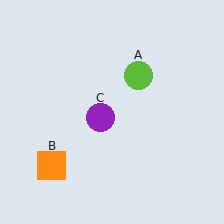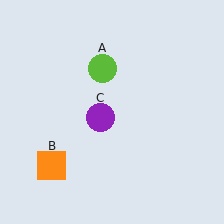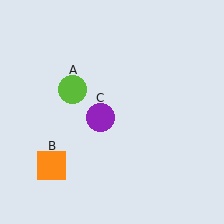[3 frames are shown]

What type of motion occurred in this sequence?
The lime circle (object A) rotated counterclockwise around the center of the scene.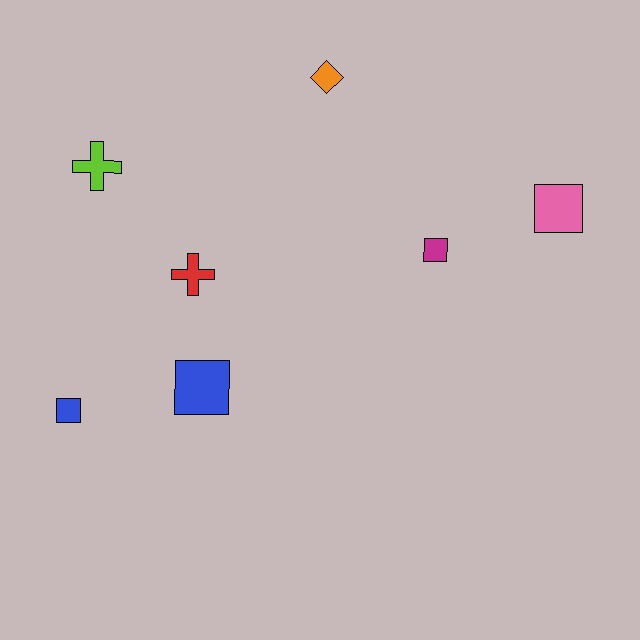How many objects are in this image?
There are 7 objects.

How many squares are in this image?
There are 4 squares.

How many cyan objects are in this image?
There are no cyan objects.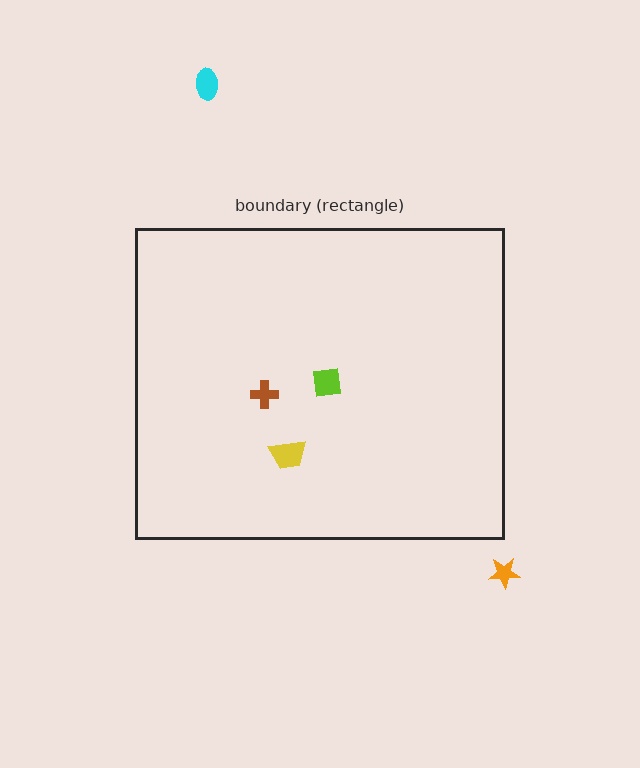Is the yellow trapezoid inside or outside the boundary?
Inside.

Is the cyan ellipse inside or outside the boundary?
Outside.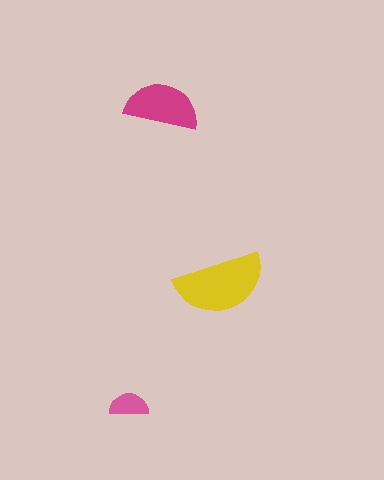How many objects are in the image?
There are 3 objects in the image.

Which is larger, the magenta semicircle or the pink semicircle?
The magenta one.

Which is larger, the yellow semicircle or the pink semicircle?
The yellow one.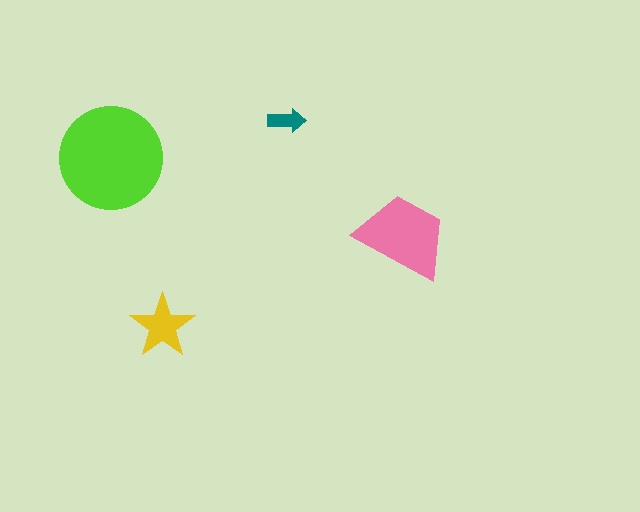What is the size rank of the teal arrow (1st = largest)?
4th.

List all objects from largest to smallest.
The lime circle, the pink trapezoid, the yellow star, the teal arrow.